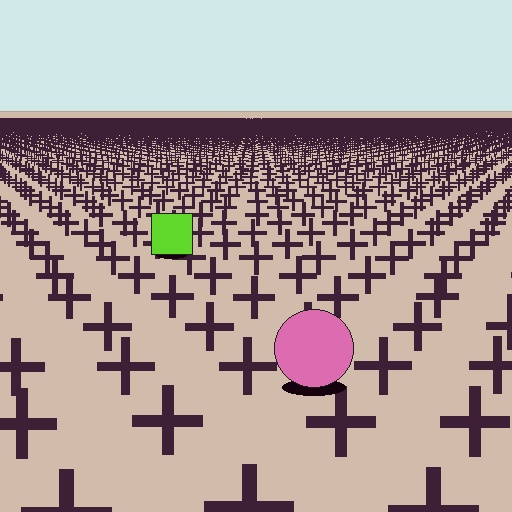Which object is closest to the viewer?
The pink circle is closest. The texture marks near it are larger and more spread out.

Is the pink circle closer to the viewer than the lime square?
Yes. The pink circle is closer — you can tell from the texture gradient: the ground texture is coarser near it.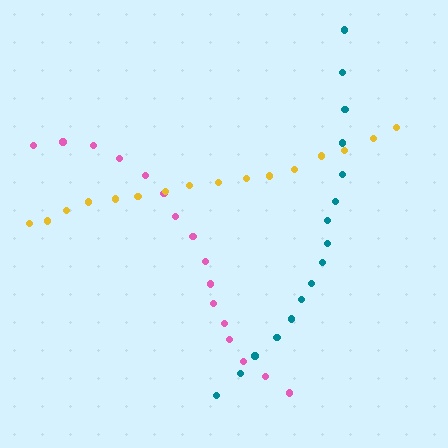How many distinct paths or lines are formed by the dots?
There are 3 distinct paths.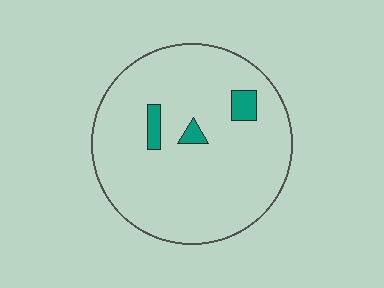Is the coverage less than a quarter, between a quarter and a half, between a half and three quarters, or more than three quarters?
Less than a quarter.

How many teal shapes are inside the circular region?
3.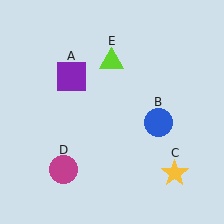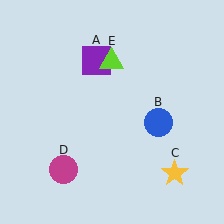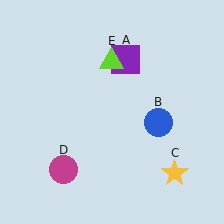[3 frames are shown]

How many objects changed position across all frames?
1 object changed position: purple square (object A).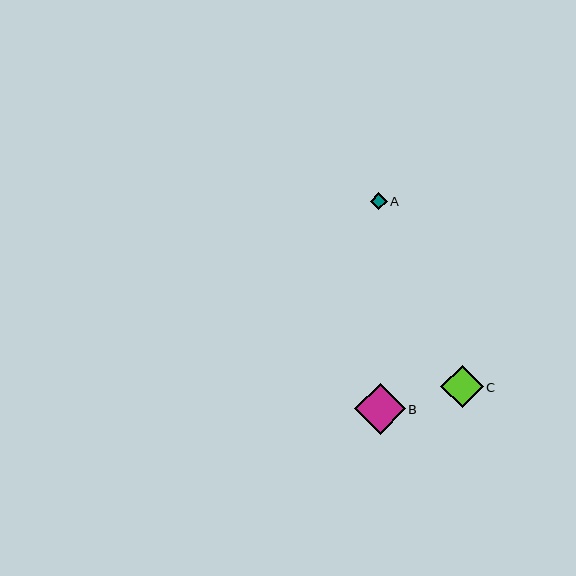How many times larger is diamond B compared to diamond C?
Diamond B is approximately 1.2 times the size of diamond C.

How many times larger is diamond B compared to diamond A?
Diamond B is approximately 2.9 times the size of diamond A.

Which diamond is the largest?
Diamond B is the largest with a size of approximately 50 pixels.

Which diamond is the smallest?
Diamond A is the smallest with a size of approximately 17 pixels.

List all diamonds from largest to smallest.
From largest to smallest: B, C, A.